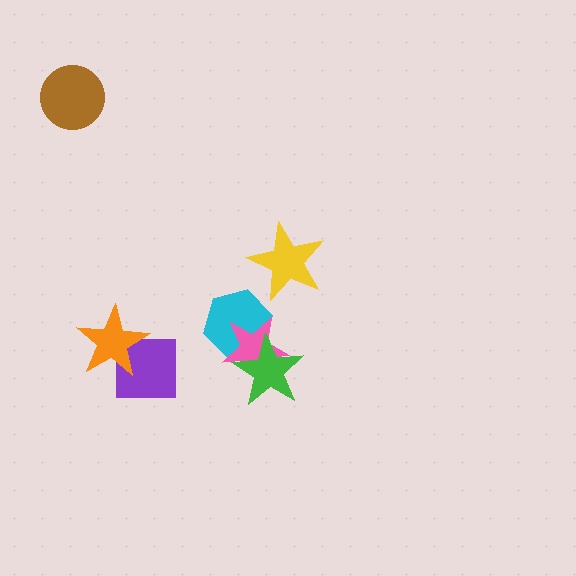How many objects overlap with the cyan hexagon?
2 objects overlap with the cyan hexagon.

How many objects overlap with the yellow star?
0 objects overlap with the yellow star.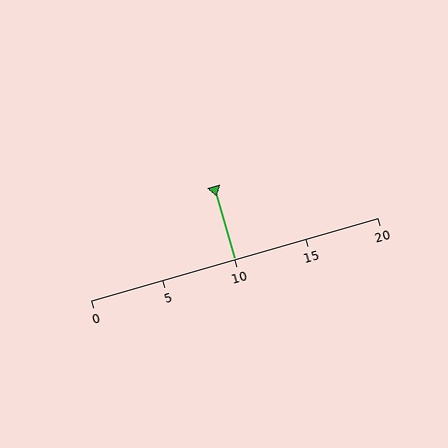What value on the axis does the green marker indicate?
The marker indicates approximately 10.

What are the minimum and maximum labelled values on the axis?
The axis runs from 0 to 20.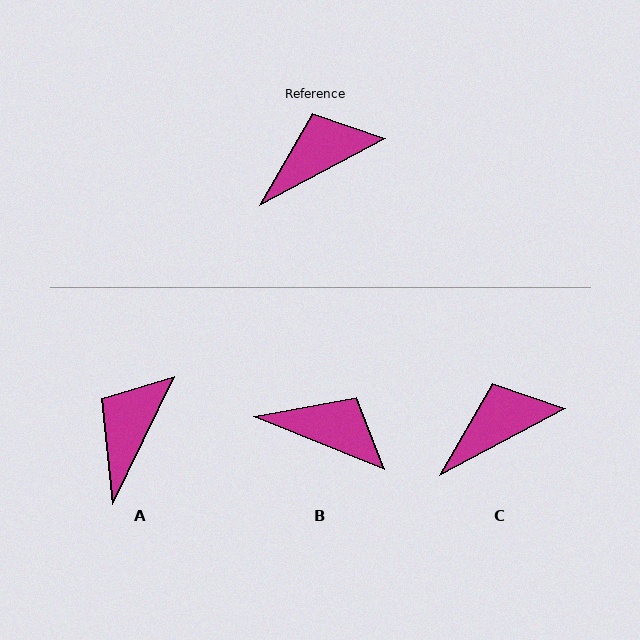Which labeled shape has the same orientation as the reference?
C.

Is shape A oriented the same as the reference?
No, it is off by about 36 degrees.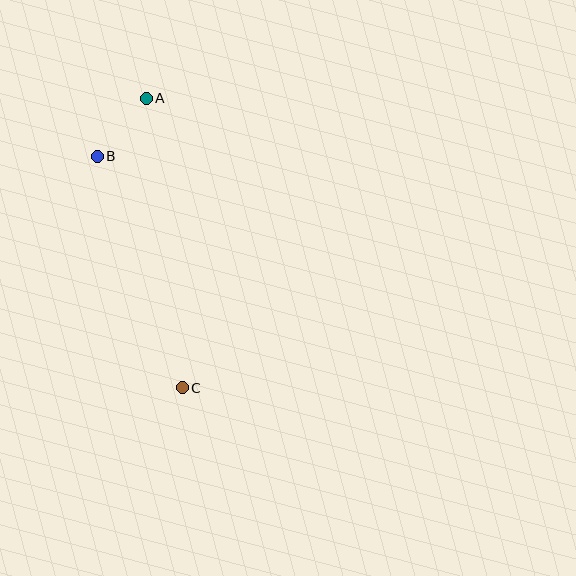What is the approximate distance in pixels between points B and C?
The distance between B and C is approximately 246 pixels.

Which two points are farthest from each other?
Points A and C are farthest from each other.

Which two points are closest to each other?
Points A and B are closest to each other.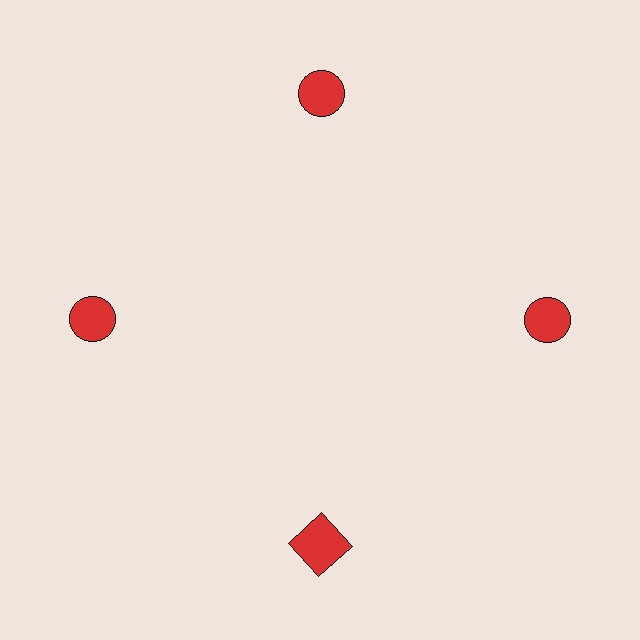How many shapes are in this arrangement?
There are 4 shapes arranged in a ring pattern.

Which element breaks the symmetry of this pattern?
The red square at roughly the 6 o'clock position breaks the symmetry. All other shapes are red circles.